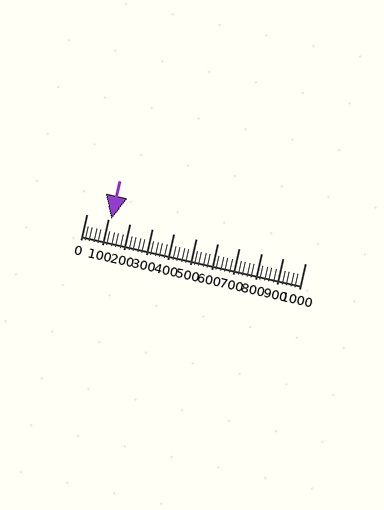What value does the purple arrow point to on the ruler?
The purple arrow points to approximately 116.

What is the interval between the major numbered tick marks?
The major tick marks are spaced 100 units apart.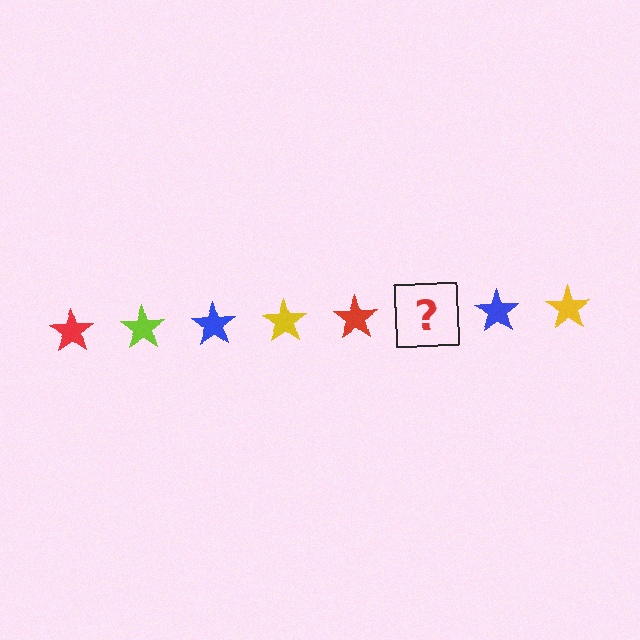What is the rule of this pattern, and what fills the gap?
The rule is that the pattern cycles through red, lime, blue, yellow stars. The gap should be filled with a lime star.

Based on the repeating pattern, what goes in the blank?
The blank should be a lime star.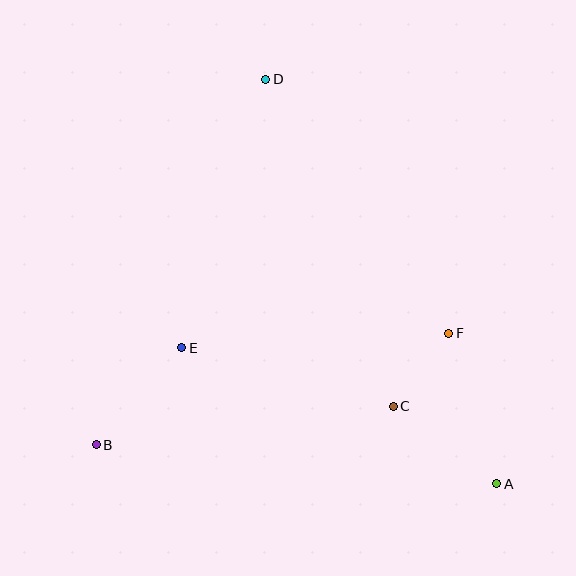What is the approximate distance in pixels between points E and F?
The distance between E and F is approximately 267 pixels.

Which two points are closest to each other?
Points C and F are closest to each other.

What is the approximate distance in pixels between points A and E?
The distance between A and E is approximately 343 pixels.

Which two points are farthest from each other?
Points A and D are farthest from each other.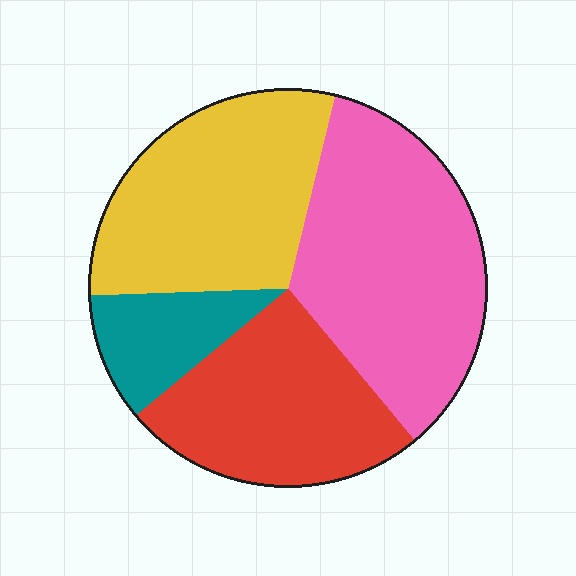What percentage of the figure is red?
Red covers around 25% of the figure.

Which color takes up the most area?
Pink, at roughly 35%.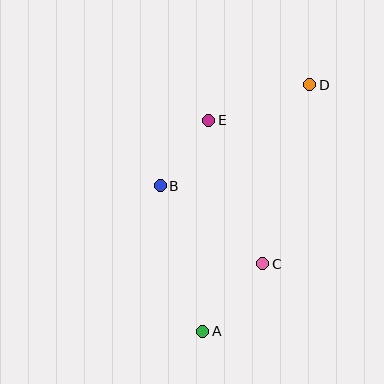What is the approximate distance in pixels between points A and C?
The distance between A and C is approximately 90 pixels.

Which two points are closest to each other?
Points B and E are closest to each other.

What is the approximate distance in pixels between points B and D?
The distance between B and D is approximately 181 pixels.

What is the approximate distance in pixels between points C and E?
The distance between C and E is approximately 153 pixels.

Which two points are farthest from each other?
Points A and D are farthest from each other.